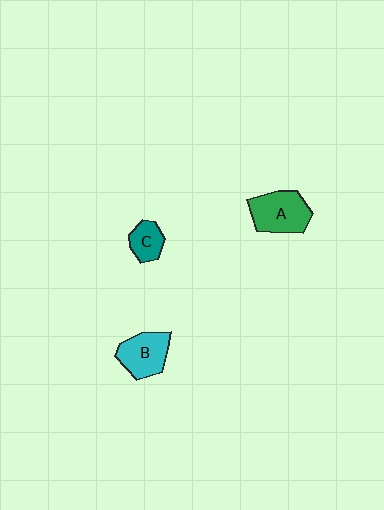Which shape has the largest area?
Shape A (green).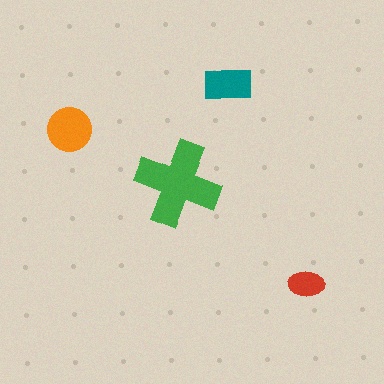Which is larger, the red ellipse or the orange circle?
The orange circle.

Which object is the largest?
The green cross.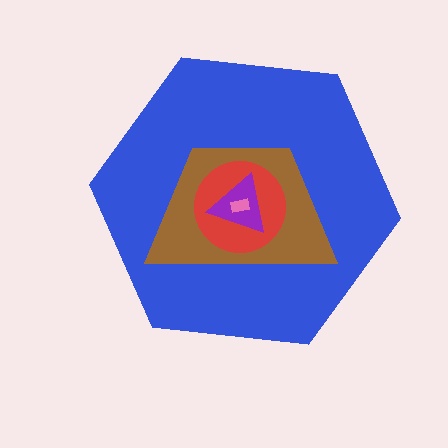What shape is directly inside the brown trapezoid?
The red circle.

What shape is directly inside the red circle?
The purple triangle.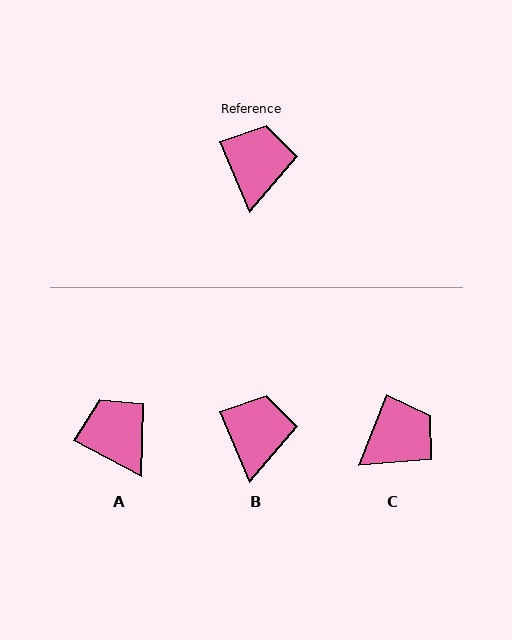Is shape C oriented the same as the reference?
No, it is off by about 45 degrees.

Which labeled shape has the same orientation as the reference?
B.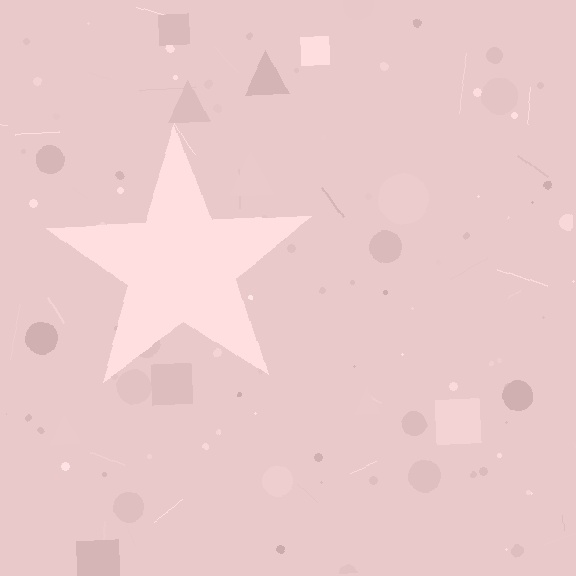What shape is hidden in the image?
A star is hidden in the image.